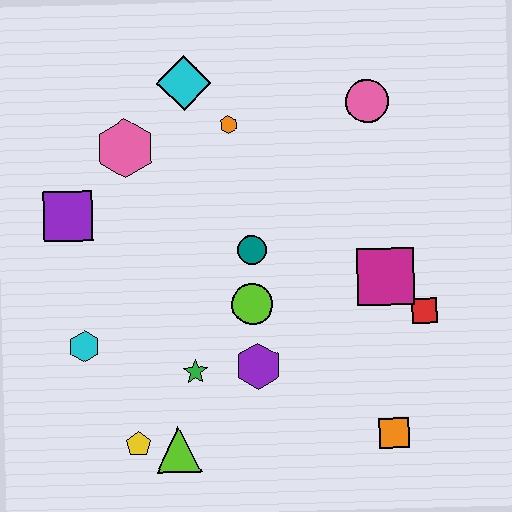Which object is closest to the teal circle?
The lime circle is closest to the teal circle.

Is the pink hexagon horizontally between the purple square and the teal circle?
Yes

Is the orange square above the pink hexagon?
No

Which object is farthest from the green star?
The pink circle is farthest from the green star.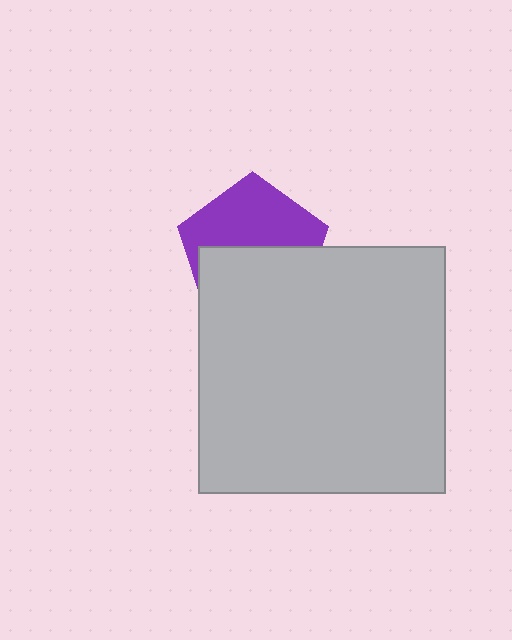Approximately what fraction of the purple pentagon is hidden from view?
Roughly 52% of the purple pentagon is hidden behind the light gray square.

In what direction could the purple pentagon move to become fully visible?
The purple pentagon could move up. That would shift it out from behind the light gray square entirely.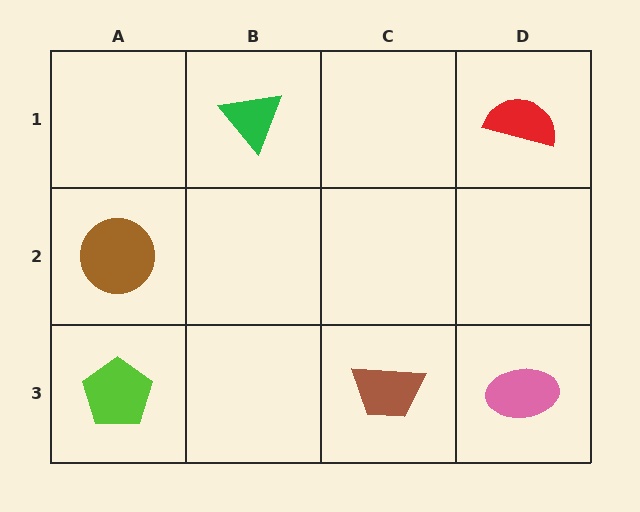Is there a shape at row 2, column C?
No, that cell is empty.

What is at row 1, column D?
A red semicircle.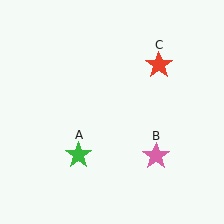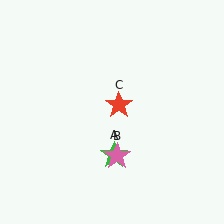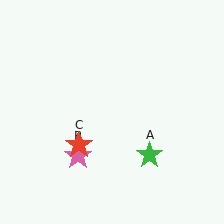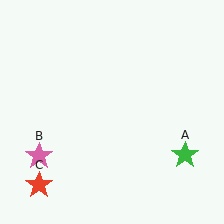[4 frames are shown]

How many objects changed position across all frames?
3 objects changed position: green star (object A), pink star (object B), red star (object C).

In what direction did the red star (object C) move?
The red star (object C) moved down and to the left.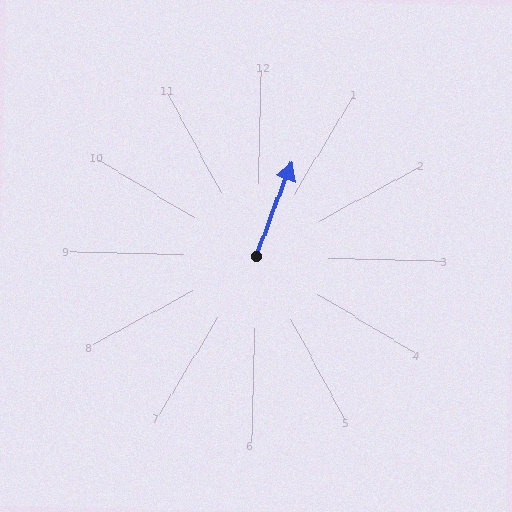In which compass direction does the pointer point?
North.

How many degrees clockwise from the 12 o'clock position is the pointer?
Approximately 20 degrees.